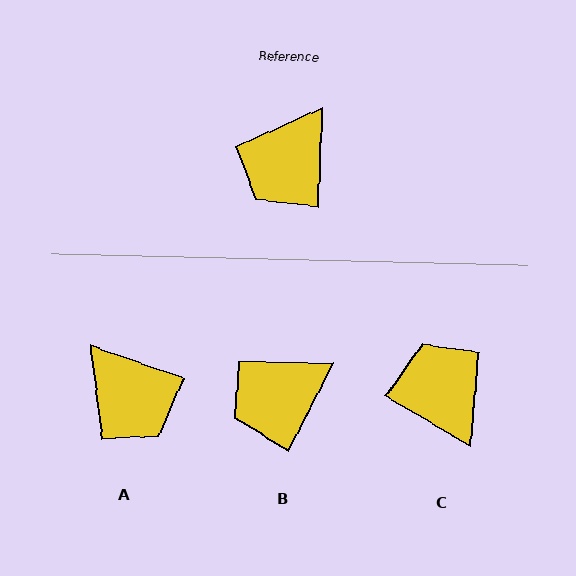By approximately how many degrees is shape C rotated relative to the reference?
Approximately 119 degrees clockwise.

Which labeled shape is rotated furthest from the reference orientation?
C, about 119 degrees away.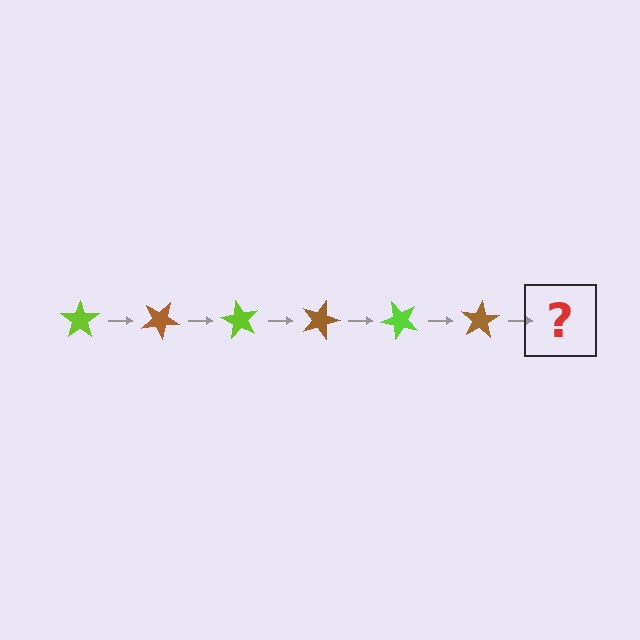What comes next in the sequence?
The next element should be a lime star, rotated 180 degrees from the start.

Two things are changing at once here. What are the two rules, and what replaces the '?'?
The two rules are that it rotates 30 degrees each step and the color cycles through lime and brown. The '?' should be a lime star, rotated 180 degrees from the start.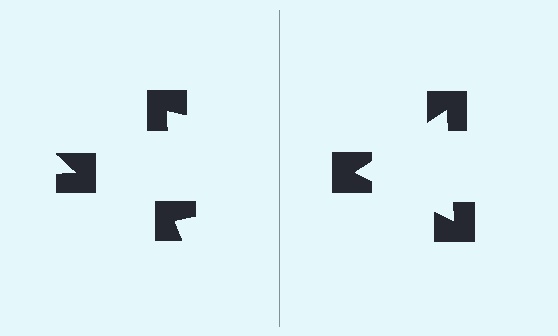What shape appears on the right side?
An illusory triangle.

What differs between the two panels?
The notched squares are positioned identically on both sides; only the wedge orientations differ. On the right they align to a triangle; on the left they are misaligned.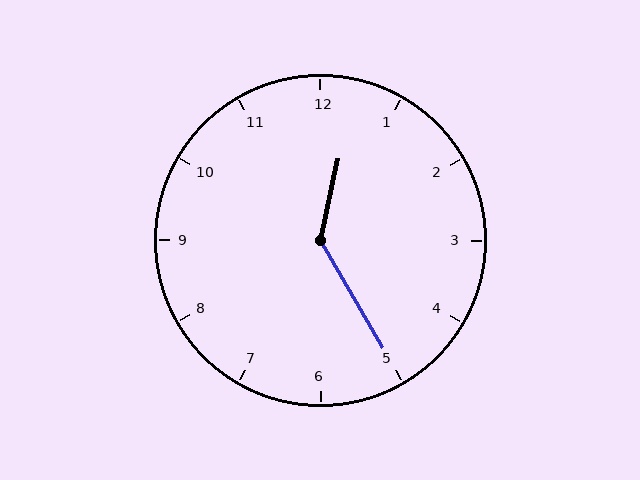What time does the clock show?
12:25.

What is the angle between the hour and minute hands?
Approximately 138 degrees.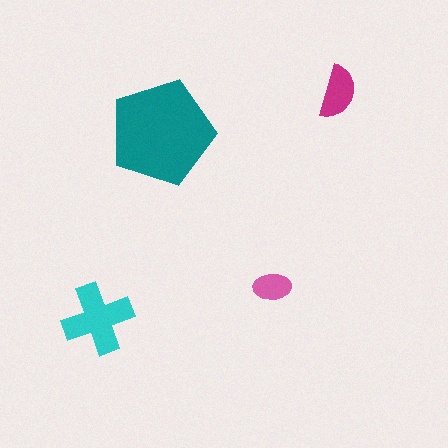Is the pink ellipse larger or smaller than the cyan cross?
Smaller.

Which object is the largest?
The teal pentagon.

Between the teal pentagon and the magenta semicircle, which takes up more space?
The teal pentagon.